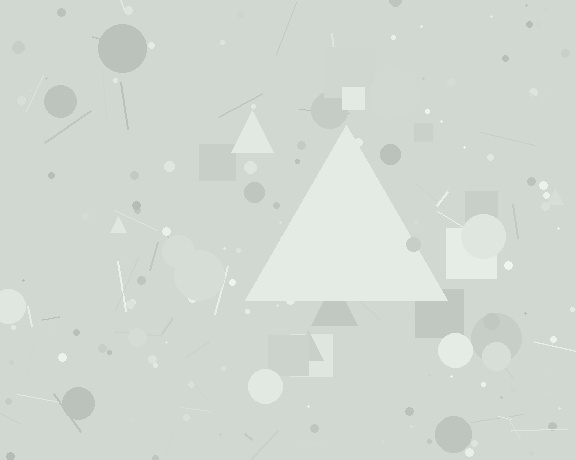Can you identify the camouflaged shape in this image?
The camouflaged shape is a triangle.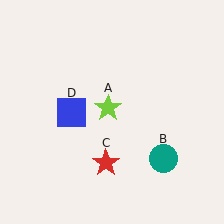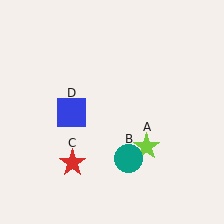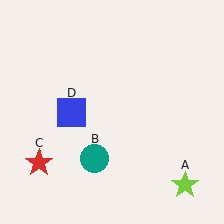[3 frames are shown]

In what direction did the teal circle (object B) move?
The teal circle (object B) moved left.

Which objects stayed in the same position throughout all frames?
Blue square (object D) remained stationary.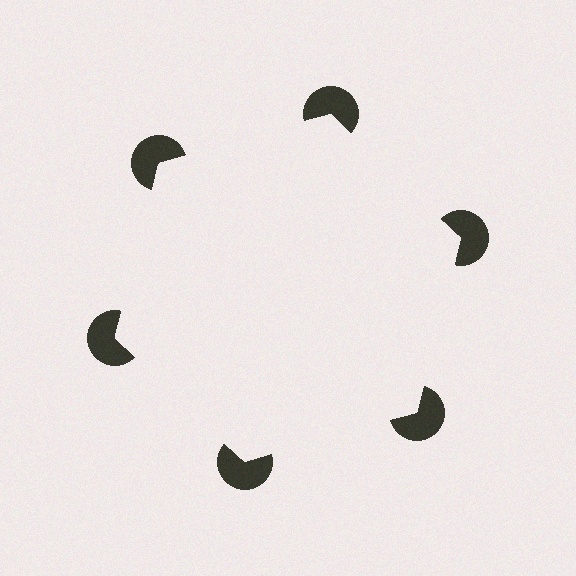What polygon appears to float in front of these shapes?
An illusory hexagon — its edges are inferred from the aligned wedge cuts in the pac-man discs, not physically drawn.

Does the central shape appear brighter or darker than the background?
It typically appears slightly brighter than the background, even though no actual brightness change is drawn.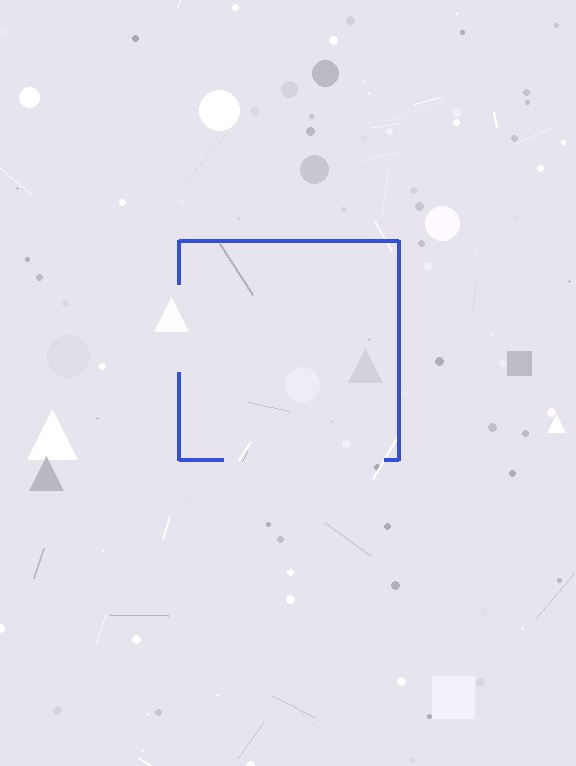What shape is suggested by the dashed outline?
The dashed outline suggests a square.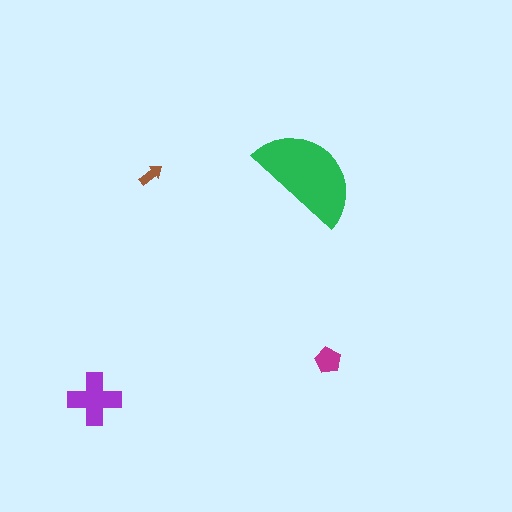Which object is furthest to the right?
The magenta pentagon is rightmost.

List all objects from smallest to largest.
The brown arrow, the magenta pentagon, the purple cross, the green semicircle.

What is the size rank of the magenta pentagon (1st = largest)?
3rd.